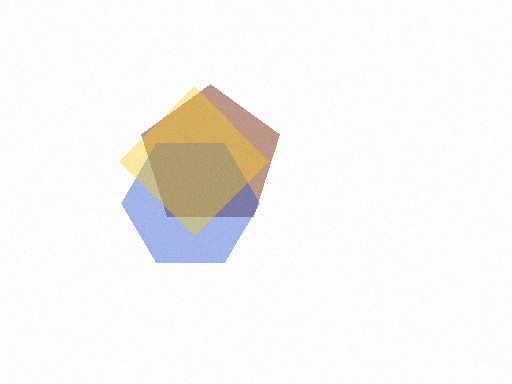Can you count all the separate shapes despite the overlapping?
Yes, there are 3 separate shapes.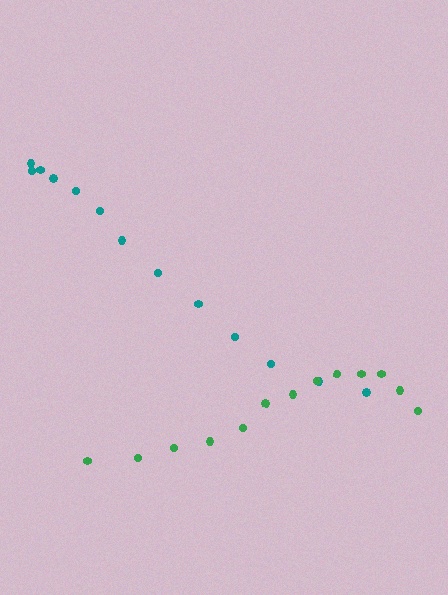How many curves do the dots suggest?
There are 2 distinct paths.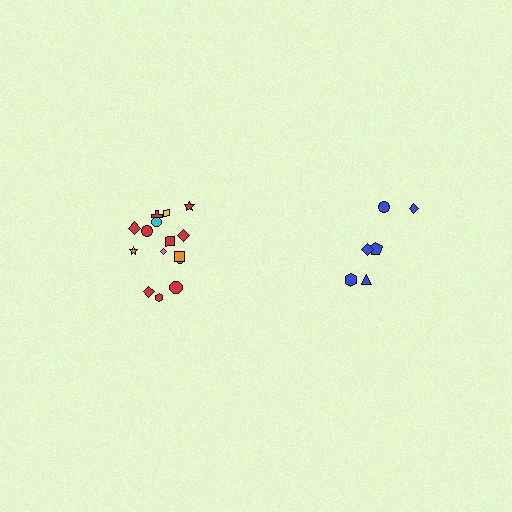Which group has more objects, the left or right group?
The left group.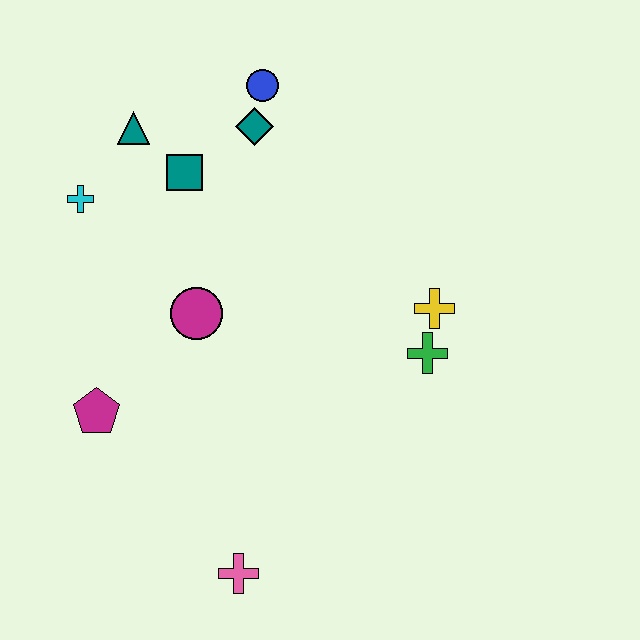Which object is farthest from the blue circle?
The pink cross is farthest from the blue circle.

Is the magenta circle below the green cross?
No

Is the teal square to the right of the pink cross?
No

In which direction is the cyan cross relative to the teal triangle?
The cyan cross is below the teal triangle.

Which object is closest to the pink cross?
The magenta pentagon is closest to the pink cross.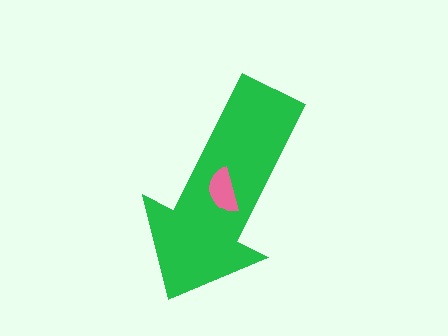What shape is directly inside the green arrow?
The pink semicircle.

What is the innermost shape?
The pink semicircle.